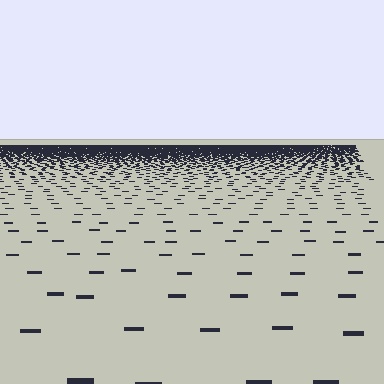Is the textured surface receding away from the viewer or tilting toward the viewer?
The surface is receding away from the viewer. Texture elements get smaller and denser toward the top.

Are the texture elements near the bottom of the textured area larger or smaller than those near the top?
Larger. Near the bottom, elements are closer to the viewer and appear at a bigger on-screen size.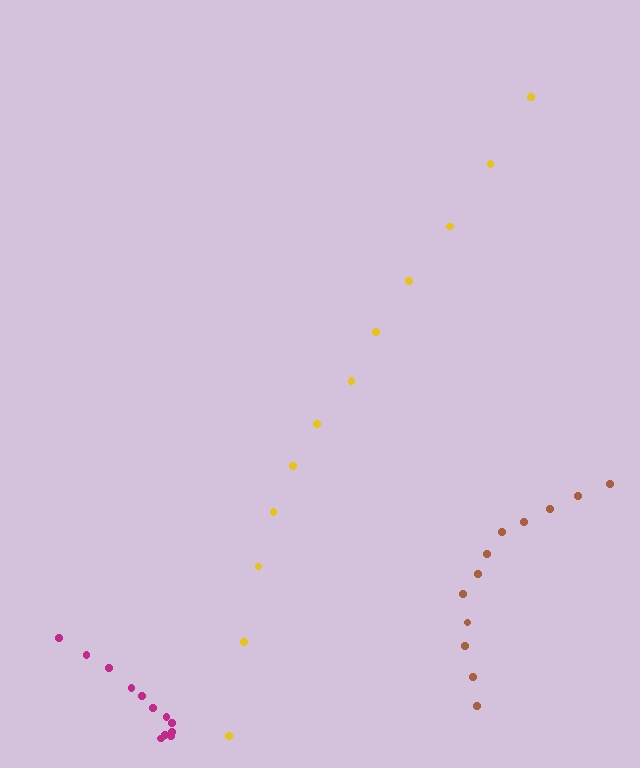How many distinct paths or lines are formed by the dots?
There are 3 distinct paths.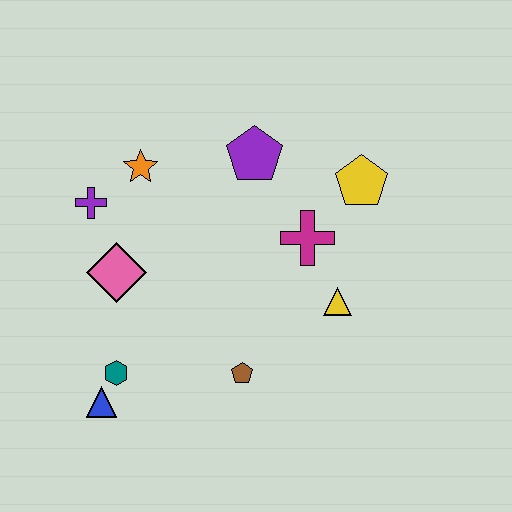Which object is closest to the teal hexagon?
The blue triangle is closest to the teal hexagon.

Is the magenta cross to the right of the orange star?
Yes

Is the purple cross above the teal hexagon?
Yes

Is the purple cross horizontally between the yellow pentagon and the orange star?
No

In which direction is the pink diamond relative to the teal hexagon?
The pink diamond is above the teal hexagon.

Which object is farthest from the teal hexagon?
The yellow pentagon is farthest from the teal hexagon.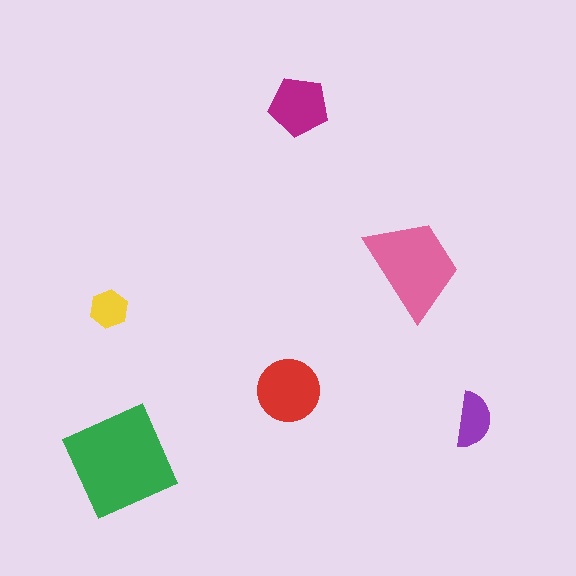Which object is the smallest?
The yellow hexagon.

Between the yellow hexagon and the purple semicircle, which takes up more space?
The purple semicircle.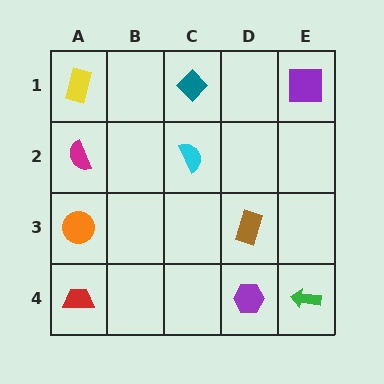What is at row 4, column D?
A purple hexagon.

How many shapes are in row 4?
3 shapes.